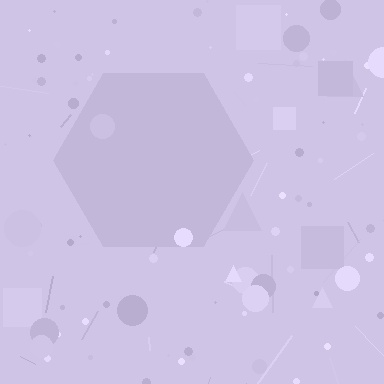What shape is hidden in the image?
A hexagon is hidden in the image.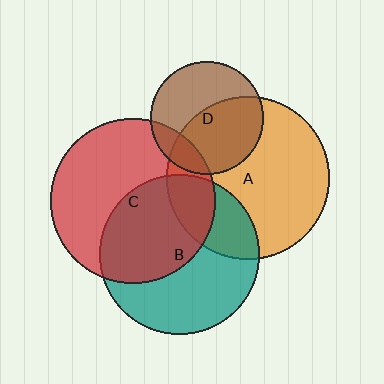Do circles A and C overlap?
Yes.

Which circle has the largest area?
Circle C (red).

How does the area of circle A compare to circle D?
Approximately 2.1 times.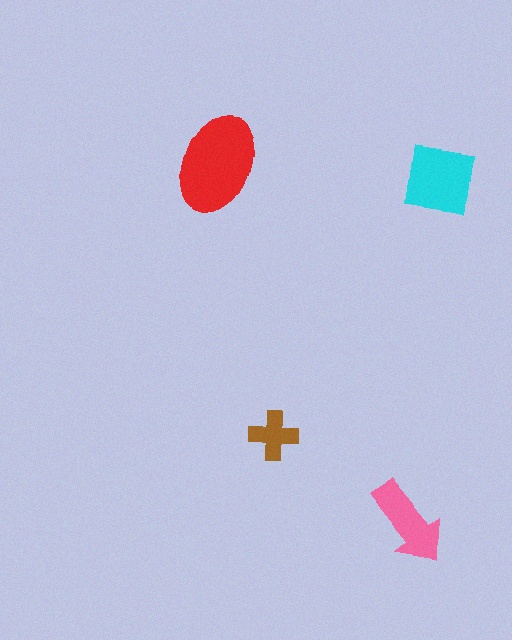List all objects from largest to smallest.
The red ellipse, the cyan square, the pink arrow, the brown cross.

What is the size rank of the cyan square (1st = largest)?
2nd.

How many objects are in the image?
There are 4 objects in the image.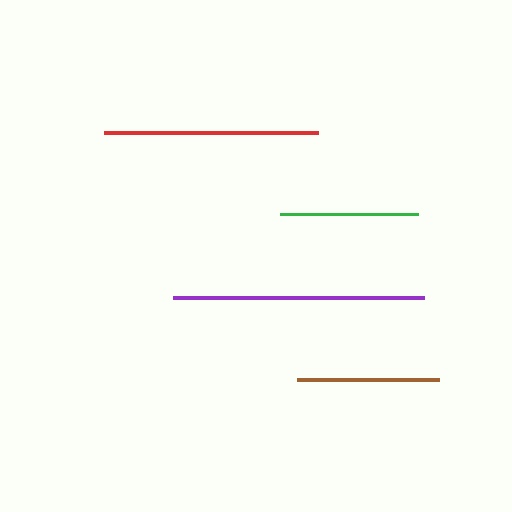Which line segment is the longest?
The purple line is the longest at approximately 251 pixels.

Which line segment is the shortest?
The green line is the shortest at approximately 137 pixels.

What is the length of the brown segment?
The brown segment is approximately 142 pixels long.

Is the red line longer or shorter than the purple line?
The purple line is longer than the red line.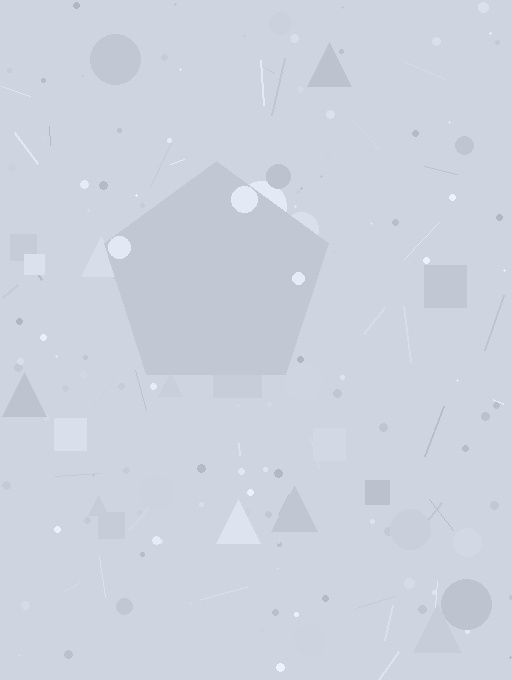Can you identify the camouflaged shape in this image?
The camouflaged shape is a pentagon.